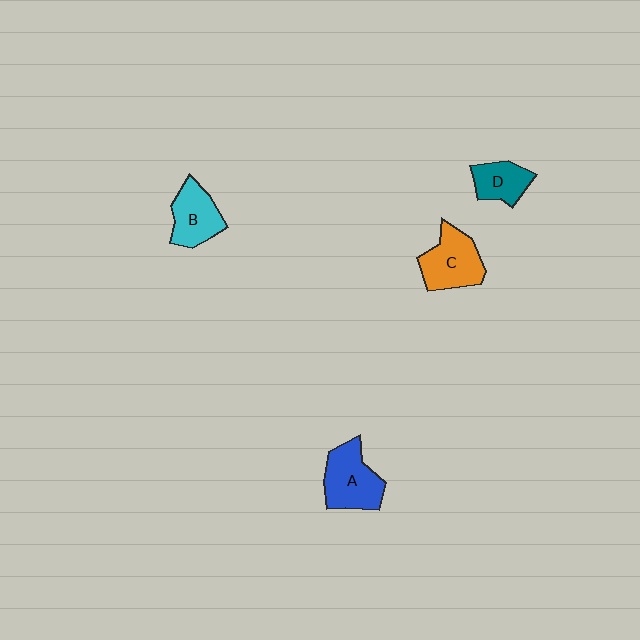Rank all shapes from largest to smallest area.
From largest to smallest: A (blue), C (orange), B (cyan), D (teal).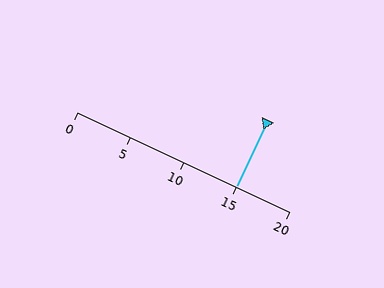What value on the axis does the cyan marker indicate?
The marker indicates approximately 15.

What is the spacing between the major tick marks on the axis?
The major ticks are spaced 5 apart.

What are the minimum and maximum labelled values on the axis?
The axis runs from 0 to 20.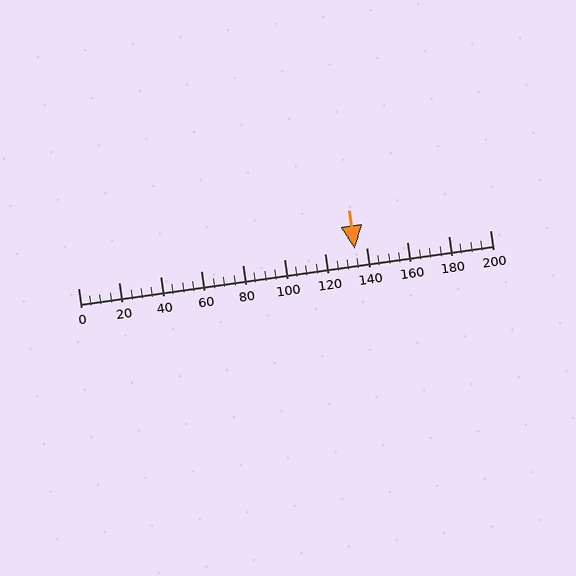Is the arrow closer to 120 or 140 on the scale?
The arrow is closer to 140.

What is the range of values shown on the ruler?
The ruler shows values from 0 to 200.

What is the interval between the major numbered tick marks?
The major tick marks are spaced 20 units apart.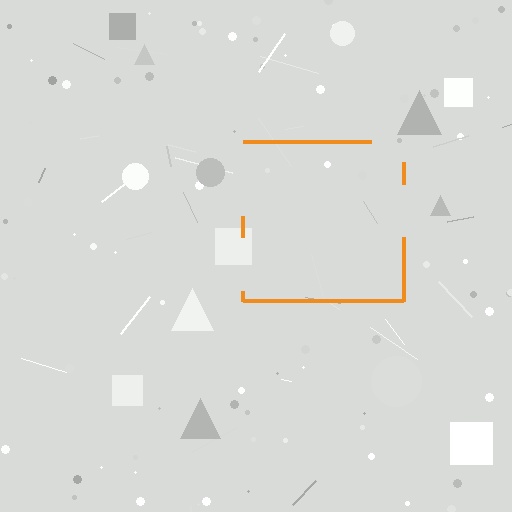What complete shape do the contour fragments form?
The contour fragments form a square.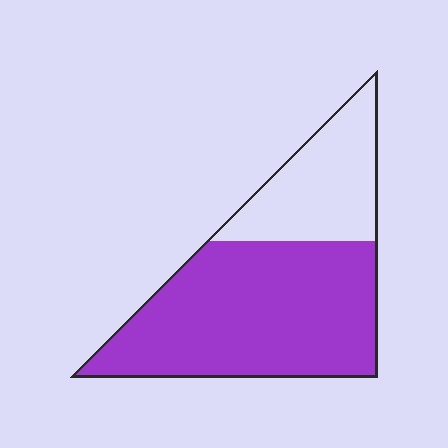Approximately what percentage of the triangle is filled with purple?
Approximately 70%.